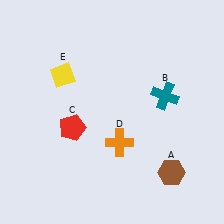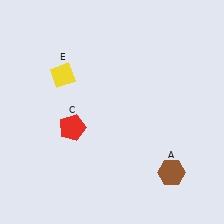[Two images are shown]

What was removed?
The orange cross (D), the teal cross (B) were removed in Image 2.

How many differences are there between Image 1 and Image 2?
There are 2 differences between the two images.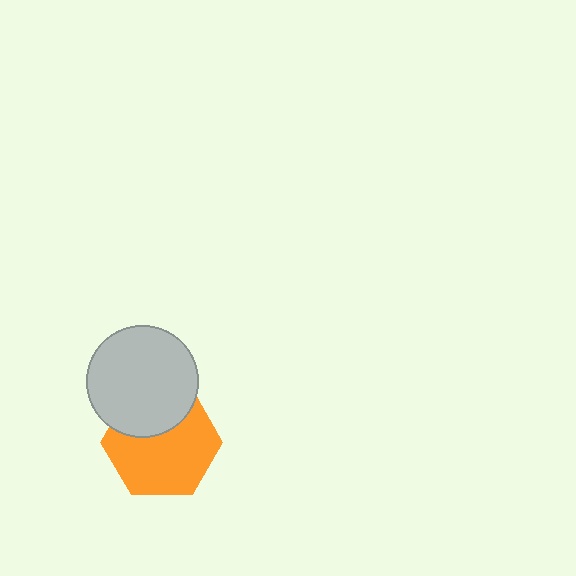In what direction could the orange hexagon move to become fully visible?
The orange hexagon could move down. That would shift it out from behind the light gray circle entirely.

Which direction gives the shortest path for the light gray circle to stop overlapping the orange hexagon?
Moving up gives the shortest separation.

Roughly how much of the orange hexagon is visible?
Most of it is visible (roughly 68%).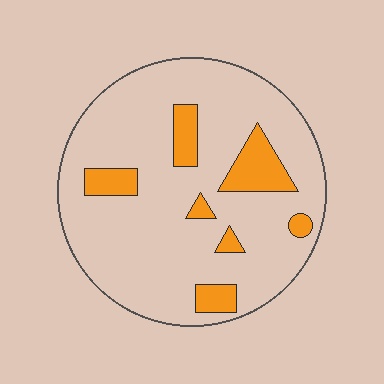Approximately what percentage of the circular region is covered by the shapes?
Approximately 15%.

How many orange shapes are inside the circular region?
7.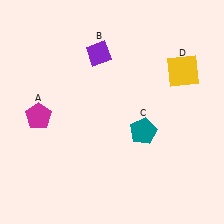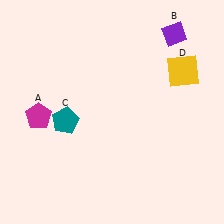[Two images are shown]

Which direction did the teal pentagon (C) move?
The teal pentagon (C) moved left.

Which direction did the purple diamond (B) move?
The purple diamond (B) moved right.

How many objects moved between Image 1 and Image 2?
2 objects moved between the two images.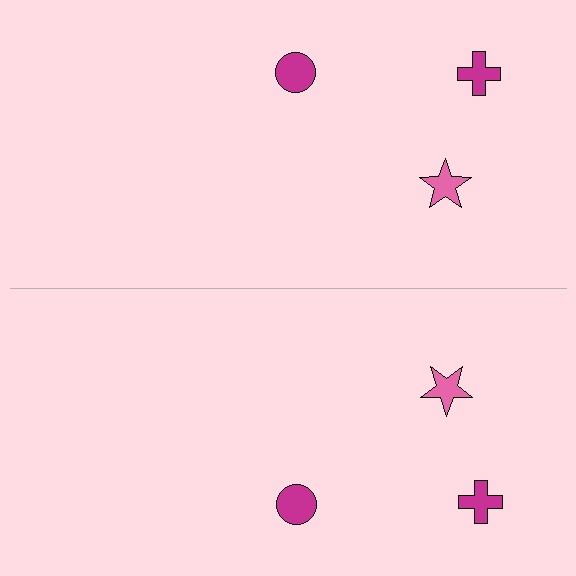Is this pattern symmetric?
Yes, this pattern has bilateral (reflection) symmetry.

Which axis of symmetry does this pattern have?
The pattern has a horizontal axis of symmetry running through the center of the image.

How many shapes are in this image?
There are 6 shapes in this image.